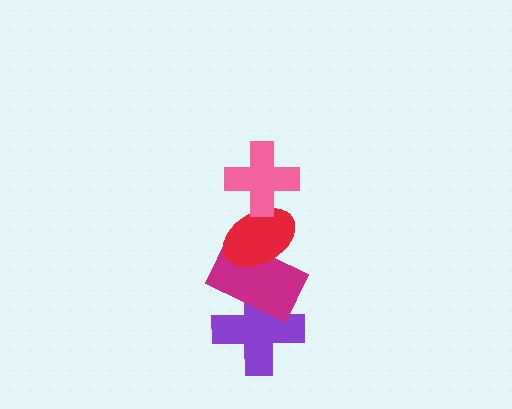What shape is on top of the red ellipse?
The pink cross is on top of the red ellipse.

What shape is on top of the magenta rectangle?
The red ellipse is on top of the magenta rectangle.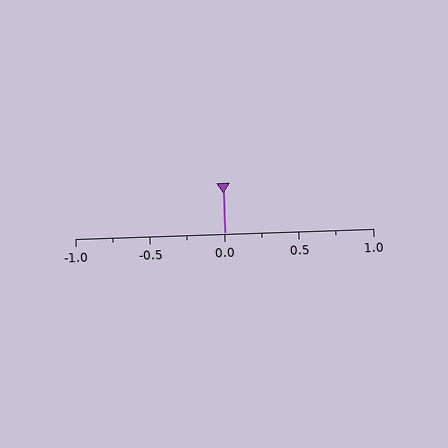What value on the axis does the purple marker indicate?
The marker indicates approximately 0.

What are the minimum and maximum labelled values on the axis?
The axis runs from -1.0 to 1.0.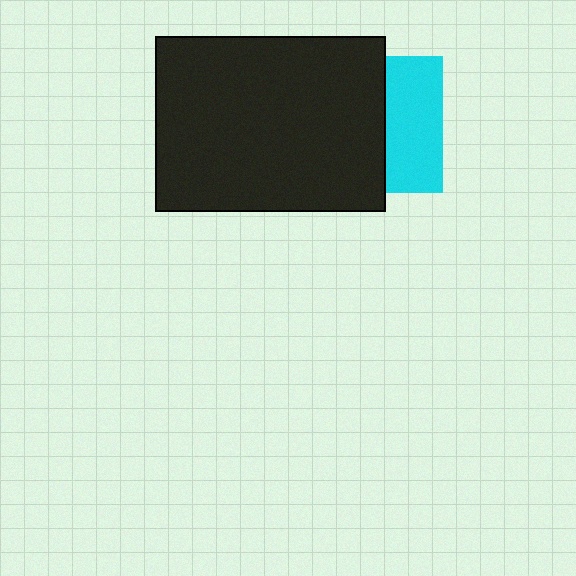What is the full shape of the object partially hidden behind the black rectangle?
The partially hidden object is a cyan square.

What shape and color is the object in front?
The object in front is a black rectangle.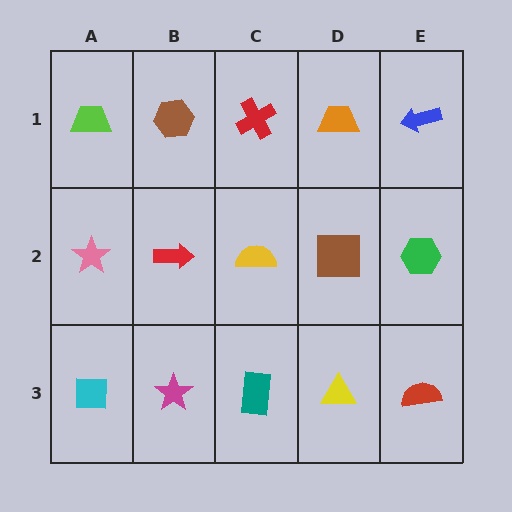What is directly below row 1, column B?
A red arrow.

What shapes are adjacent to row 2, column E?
A blue arrow (row 1, column E), a red semicircle (row 3, column E), a brown square (row 2, column D).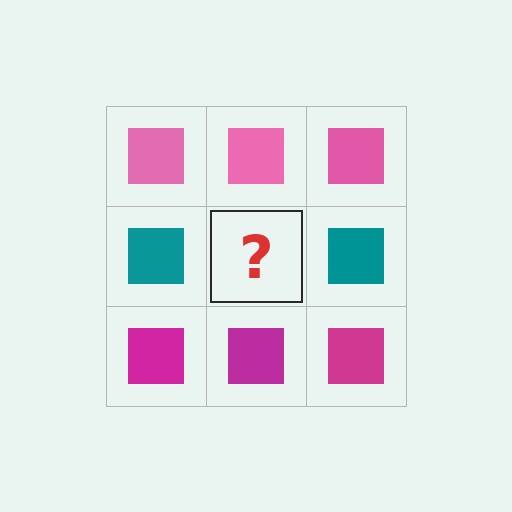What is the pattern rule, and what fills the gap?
The rule is that each row has a consistent color. The gap should be filled with a teal square.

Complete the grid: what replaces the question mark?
The question mark should be replaced with a teal square.